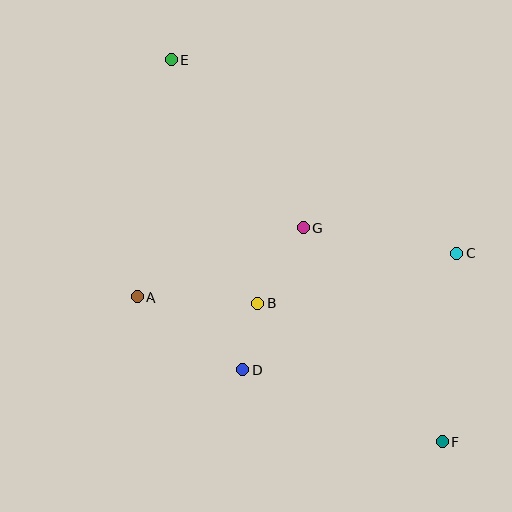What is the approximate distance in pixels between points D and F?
The distance between D and F is approximately 212 pixels.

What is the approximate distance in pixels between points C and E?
The distance between C and E is approximately 345 pixels.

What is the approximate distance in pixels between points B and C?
The distance between B and C is approximately 205 pixels.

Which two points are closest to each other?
Points B and D are closest to each other.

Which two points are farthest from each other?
Points E and F are farthest from each other.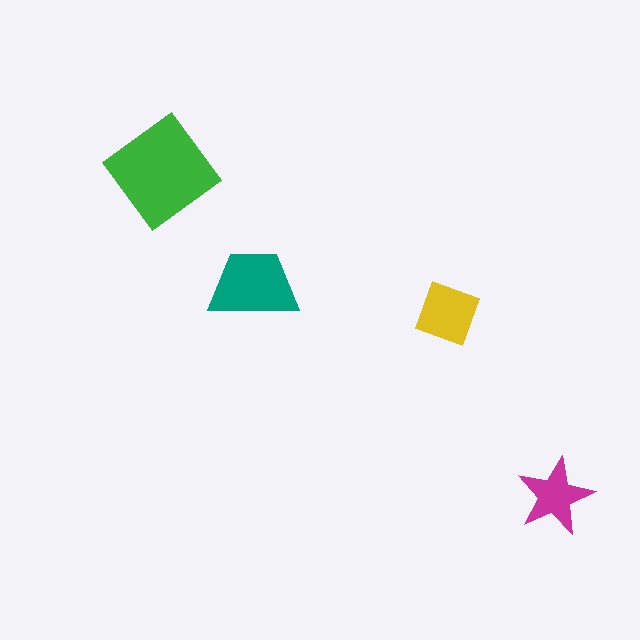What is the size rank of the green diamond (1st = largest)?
1st.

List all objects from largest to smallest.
The green diamond, the teal trapezoid, the yellow square, the magenta star.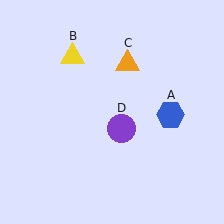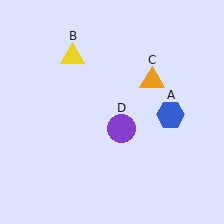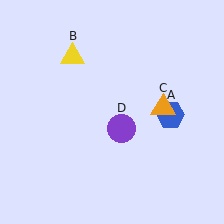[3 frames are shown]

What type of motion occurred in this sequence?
The orange triangle (object C) rotated clockwise around the center of the scene.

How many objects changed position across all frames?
1 object changed position: orange triangle (object C).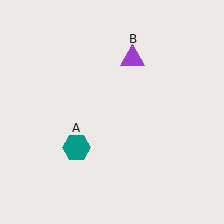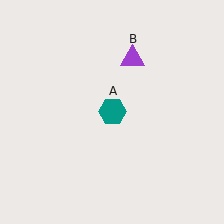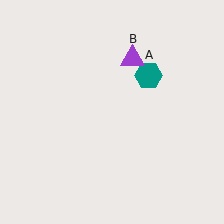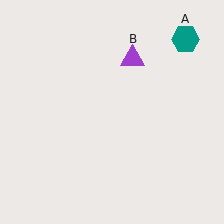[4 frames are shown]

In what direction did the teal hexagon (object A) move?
The teal hexagon (object A) moved up and to the right.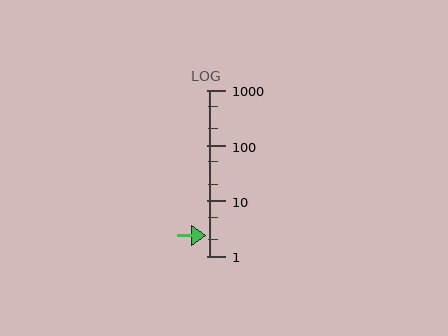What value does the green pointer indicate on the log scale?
The pointer indicates approximately 2.3.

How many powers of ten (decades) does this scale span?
The scale spans 3 decades, from 1 to 1000.